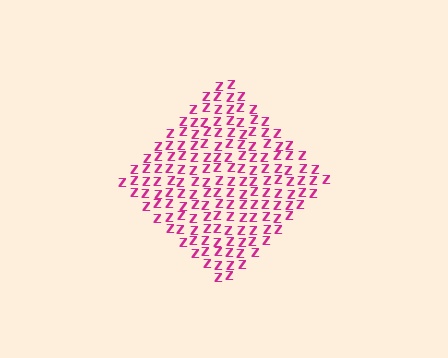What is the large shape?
The large shape is a diamond.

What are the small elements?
The small elements are letter Z's.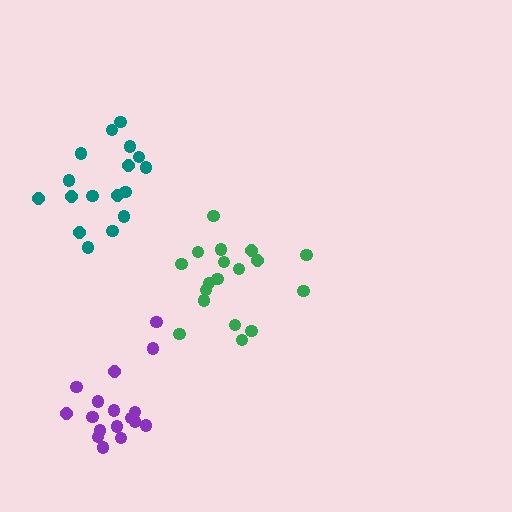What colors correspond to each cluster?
The clusters are colored: green, teal, purple.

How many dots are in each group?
Group 1: 18 dots, Group 2: 17 dots, Group 3: 17 dots (52 total).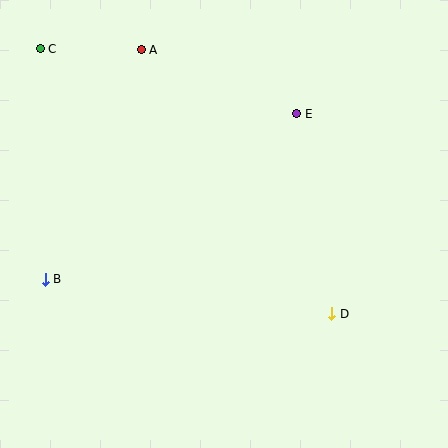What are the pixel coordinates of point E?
Point E is at (297, 114).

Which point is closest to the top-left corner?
Point C is closest to the top-left corner.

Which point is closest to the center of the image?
Point E at (297, 114) is closest to the center.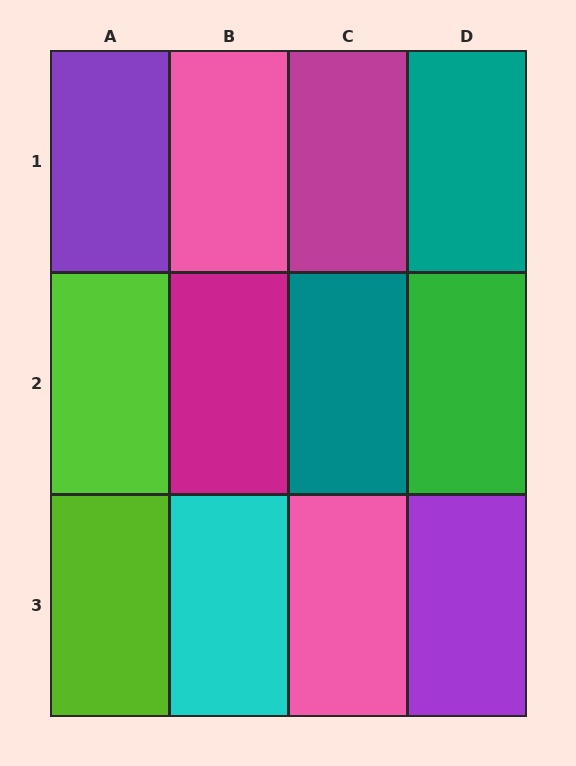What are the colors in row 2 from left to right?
Lime, magenta, teal, green.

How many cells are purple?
2 cells are purple.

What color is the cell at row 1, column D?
Teal.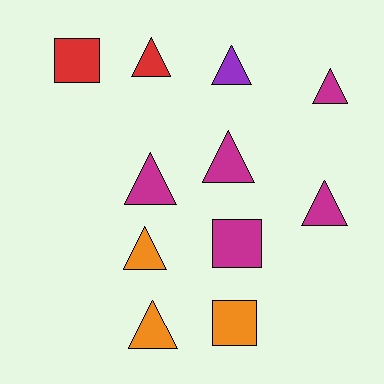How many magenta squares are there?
There is 1 magenta square.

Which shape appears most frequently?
Triangle, with 8 objects.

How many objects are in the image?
There are 11 objects.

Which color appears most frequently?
Magenta, with 5 objects.